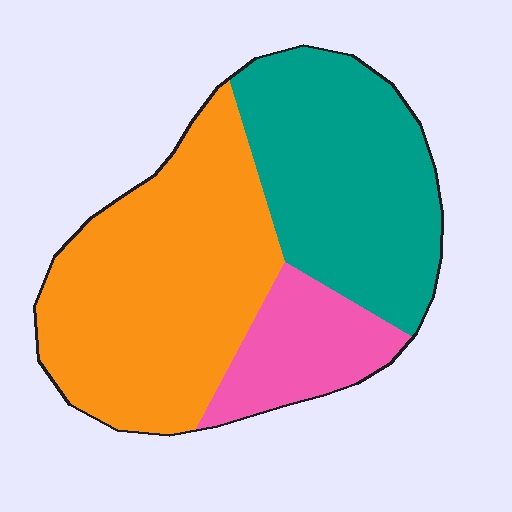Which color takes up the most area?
Orange, at roughly 45%.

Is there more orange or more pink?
Orange.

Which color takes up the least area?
Pink, at roughly 15%.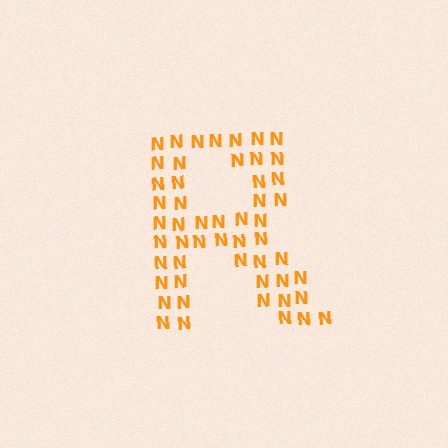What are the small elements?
The small elements are letter N's.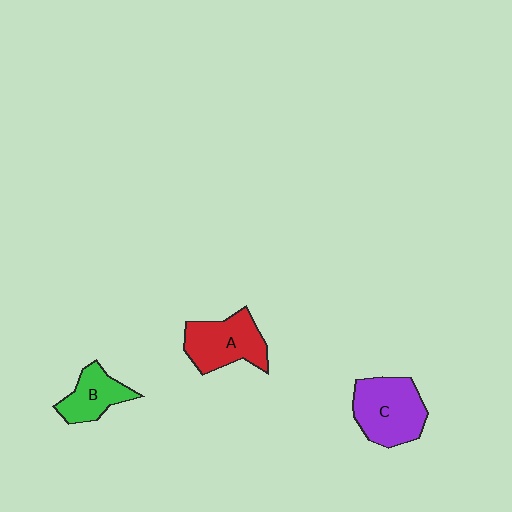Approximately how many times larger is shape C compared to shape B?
Approximately 1.6 times.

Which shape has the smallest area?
Shape B (green).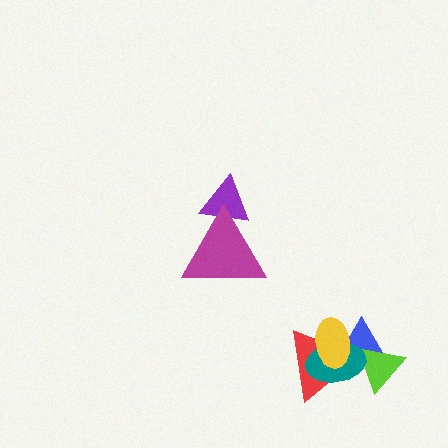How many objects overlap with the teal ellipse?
4 objects overlap with the teal ellipse.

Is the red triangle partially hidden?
Yes, it is partially covered by another shape.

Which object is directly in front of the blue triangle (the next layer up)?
The red triangle is directly in front of the blue triangle.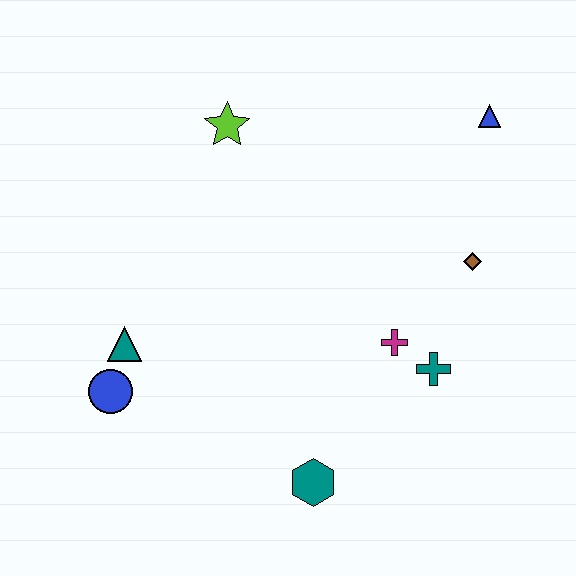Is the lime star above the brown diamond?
Yes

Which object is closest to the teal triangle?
The blue circle is closest to the teal triangle.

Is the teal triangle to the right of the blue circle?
Yes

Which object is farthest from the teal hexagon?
The blue triangle is farthest from the teal hexagon.